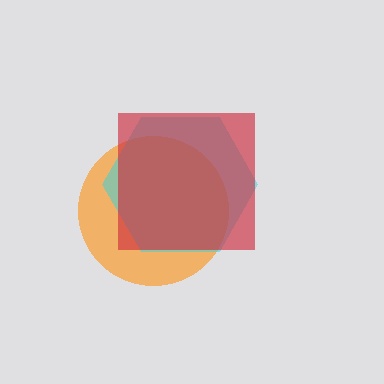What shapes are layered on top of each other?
The layered shapes are: an orange circle, a cyan hexagon, a red square.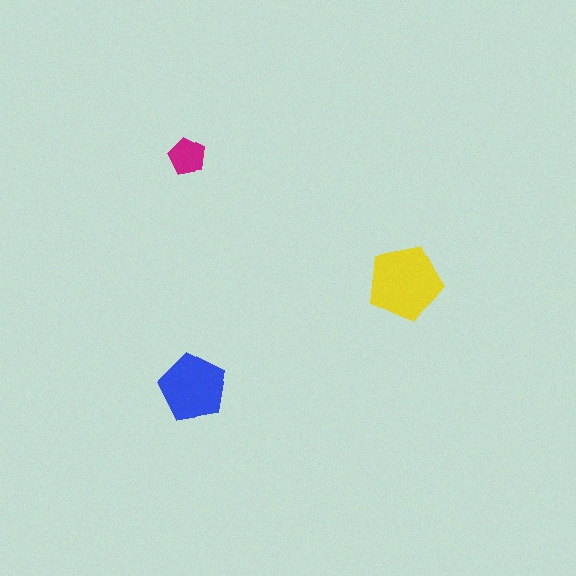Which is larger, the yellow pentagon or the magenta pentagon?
The yellow one.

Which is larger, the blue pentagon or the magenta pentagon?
The blue one.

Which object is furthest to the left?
The magenta pentagon is leftmost.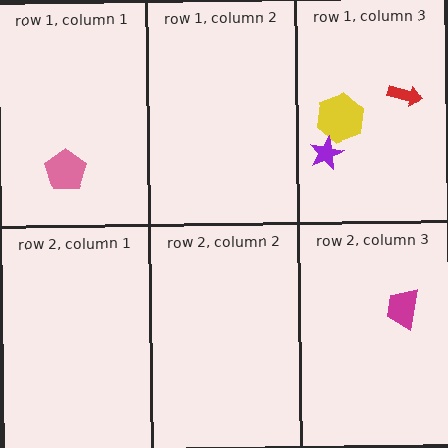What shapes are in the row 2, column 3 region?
The magenta trapezoid.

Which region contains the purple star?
The row 1, column 3 region.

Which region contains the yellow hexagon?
The row 1, column 3 region.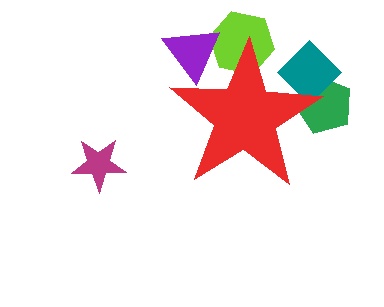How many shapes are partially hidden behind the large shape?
4 shapes are partially hidden.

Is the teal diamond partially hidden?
Yes, the teal diamond is partially hidden behind the red star.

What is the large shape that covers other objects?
A red star.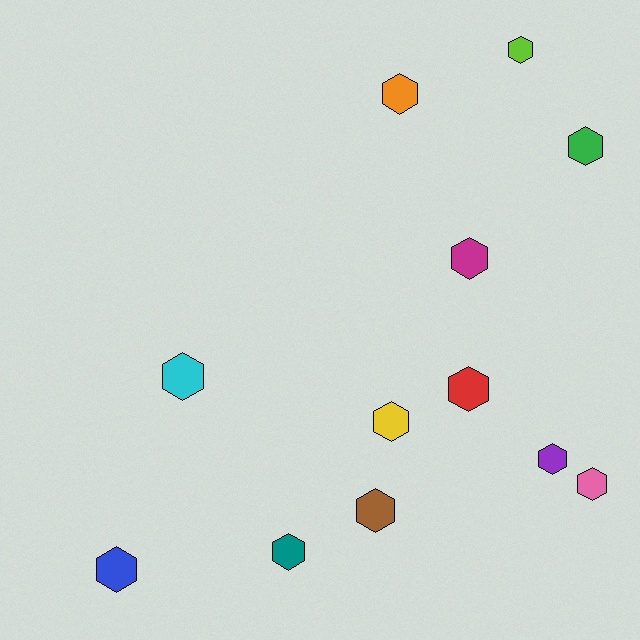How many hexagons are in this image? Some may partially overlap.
There are 12 hexagons.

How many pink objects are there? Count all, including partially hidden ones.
There is 1 pink object.